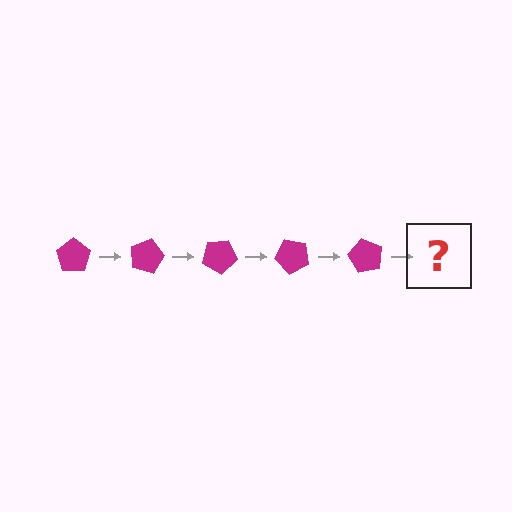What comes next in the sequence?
The next element should be a magenta pentagon rotated 75 degrees.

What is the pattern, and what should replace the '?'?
The pattern is that the pentagon rotates 15 degrees each step. The '?' should be a magenta pentagon rotated 75 degrees.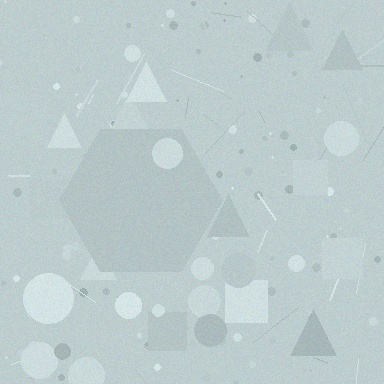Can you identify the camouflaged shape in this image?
The camouflaged shape is a hexagon.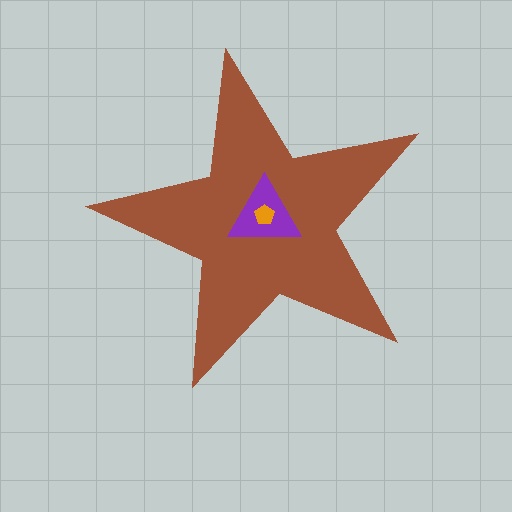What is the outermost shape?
The brown star.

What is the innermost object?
The orange pentagon.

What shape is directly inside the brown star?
The purple triangle.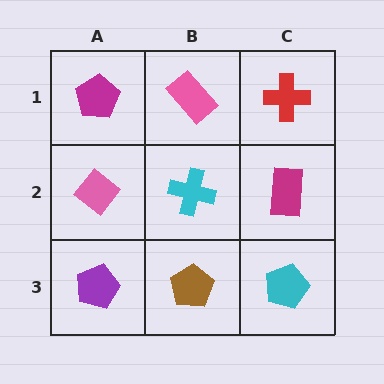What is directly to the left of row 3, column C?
A brown pentagon.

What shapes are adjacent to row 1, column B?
A cyan cross (row 2, column B), a magenta pentagon (row 1, column A), a red cross (row 1, column C).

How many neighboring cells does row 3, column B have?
3.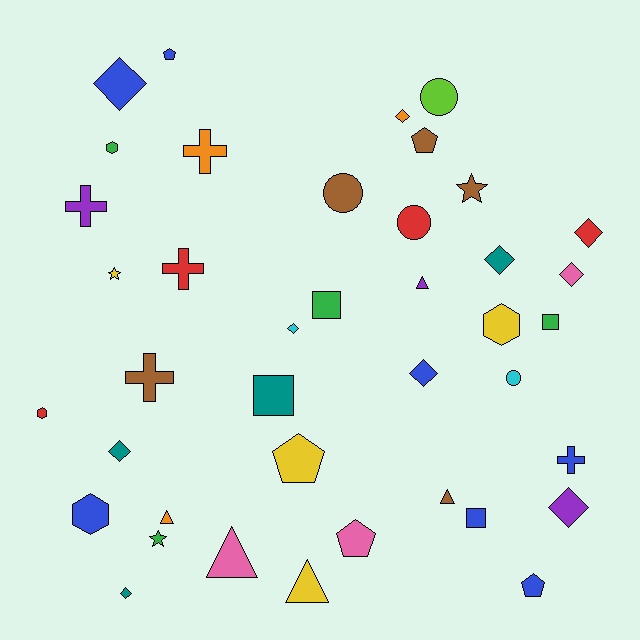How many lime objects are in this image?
There is 1 lime object.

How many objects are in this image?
There are 40 objects.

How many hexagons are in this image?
There are 4 hexagons.